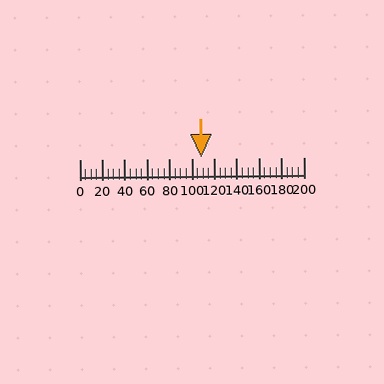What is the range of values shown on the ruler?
The ruler shows values from 0 to 200.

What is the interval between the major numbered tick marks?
The major tick marks are spaced 20 units apart.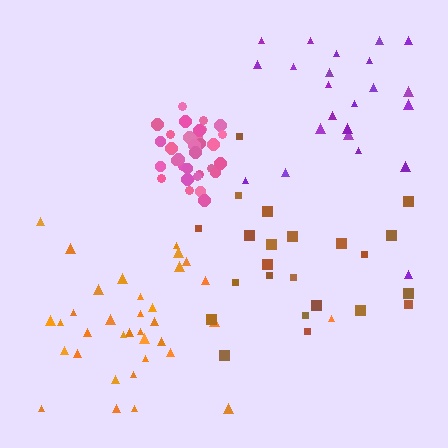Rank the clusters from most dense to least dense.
pink, purple, orange, brown.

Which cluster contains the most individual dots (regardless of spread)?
Orange (35).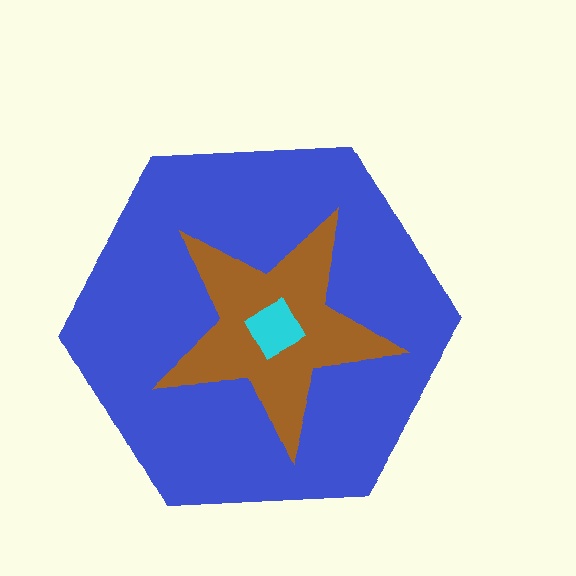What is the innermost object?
The cyan diamond.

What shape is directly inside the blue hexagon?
The brown star.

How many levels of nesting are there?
3.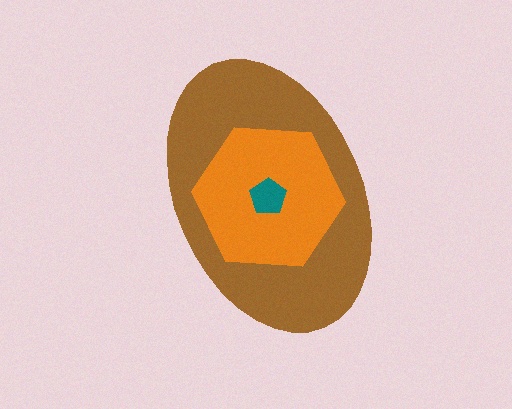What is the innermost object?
The teal pentagon.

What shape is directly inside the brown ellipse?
The orange hexagon.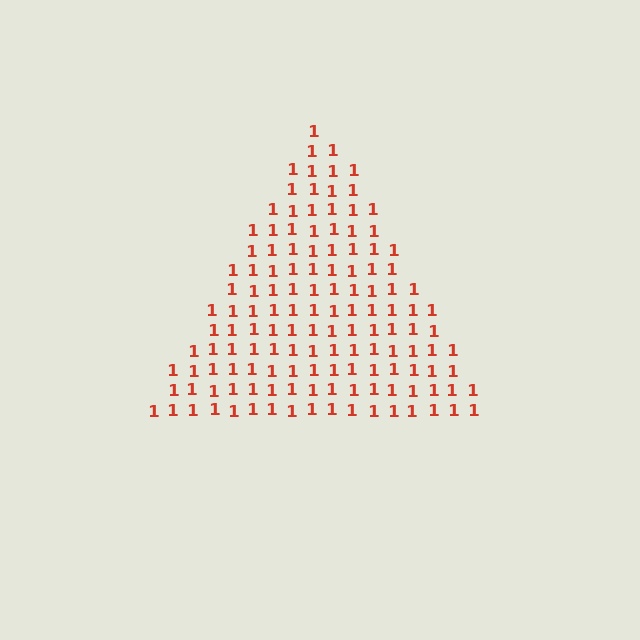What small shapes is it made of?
It is made of small digit 1's.